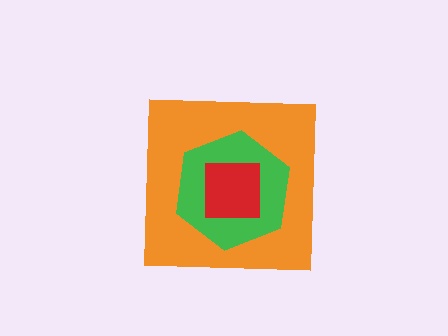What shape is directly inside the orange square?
The green hexagon.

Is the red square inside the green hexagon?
Yes.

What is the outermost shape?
The orange square.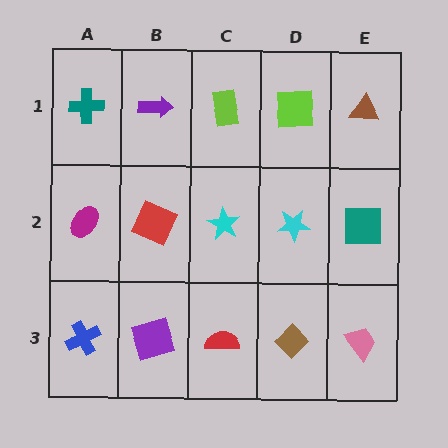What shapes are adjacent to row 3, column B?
A red square (row 2, column B), a blue cross (row 3, column A), a red semicircle (row 3, column C).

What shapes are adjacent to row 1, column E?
A teal square (row 2, column E), a lime square (row 1, column D).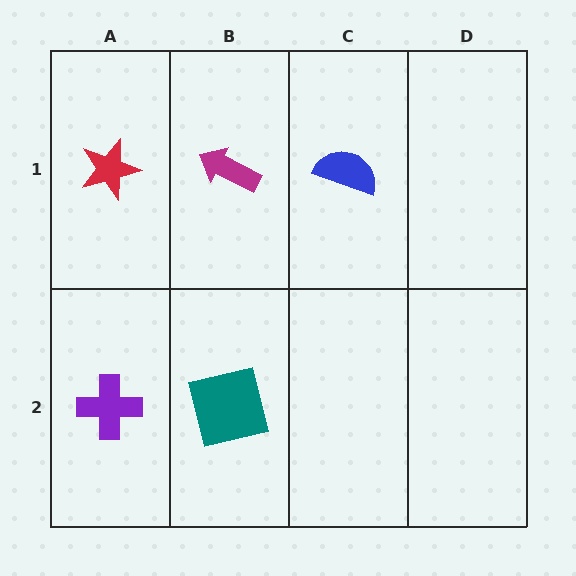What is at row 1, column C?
A blue semicircle.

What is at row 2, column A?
A purple cross.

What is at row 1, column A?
A red star.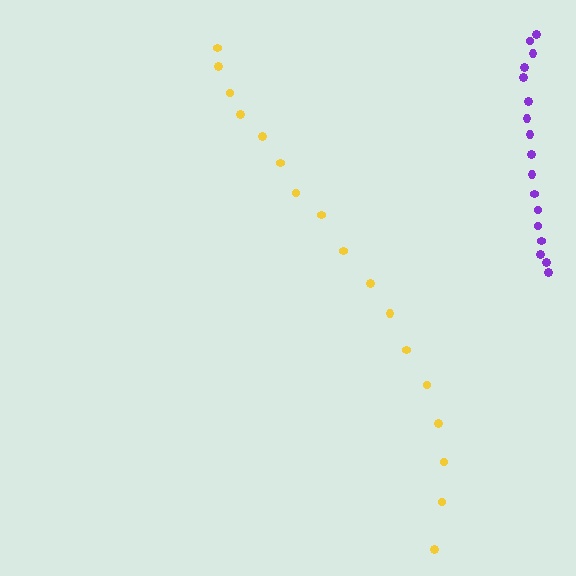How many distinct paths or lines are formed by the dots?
There are 2 distinct paths.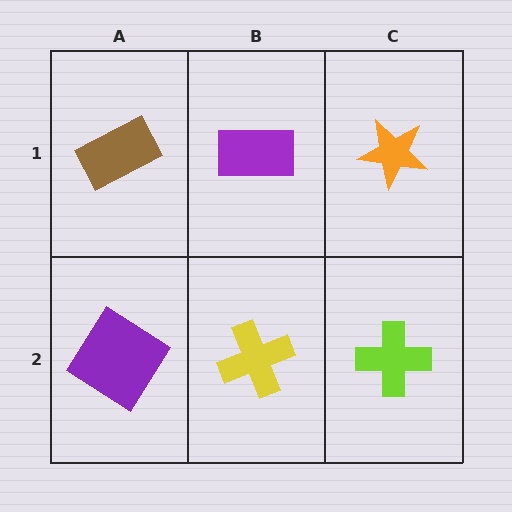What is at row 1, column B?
A purple rectangle.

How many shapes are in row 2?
3 shapes.